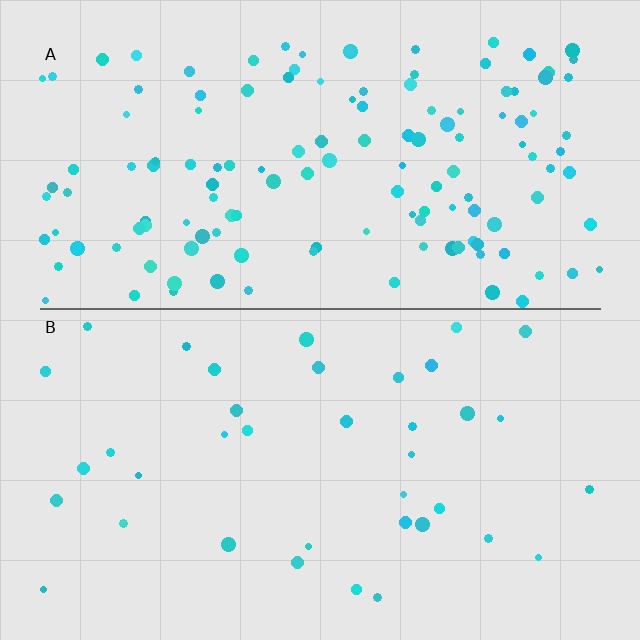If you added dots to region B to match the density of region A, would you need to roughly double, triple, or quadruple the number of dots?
Approximately quadruple.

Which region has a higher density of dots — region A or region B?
A (the top).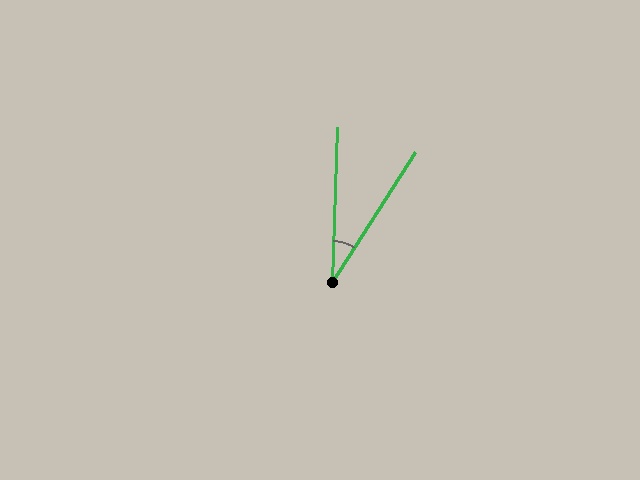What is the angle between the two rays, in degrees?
Approximately 31 degrees.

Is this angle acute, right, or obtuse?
It is acute.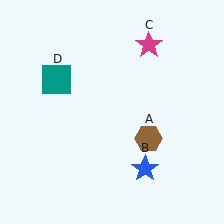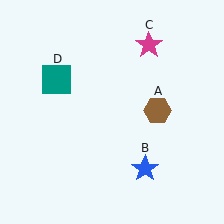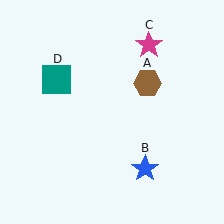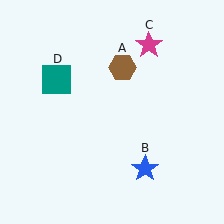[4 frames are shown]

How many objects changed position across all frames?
1 object changed position: brown hexagon (object A).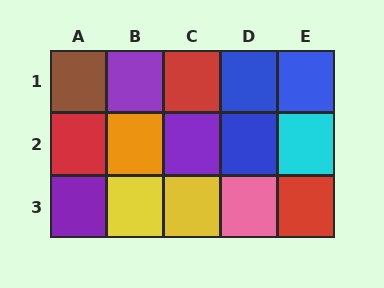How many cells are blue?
3 cells are blue.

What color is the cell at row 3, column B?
Yellow.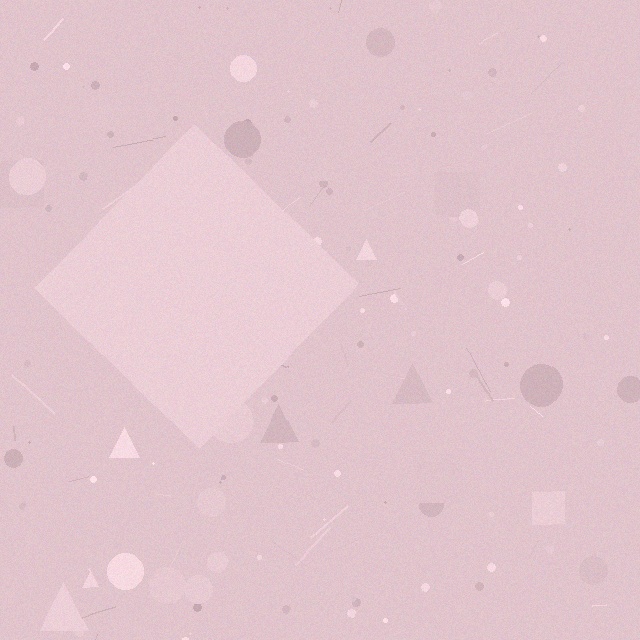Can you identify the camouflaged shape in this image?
The camouflaged shape is a diamond.